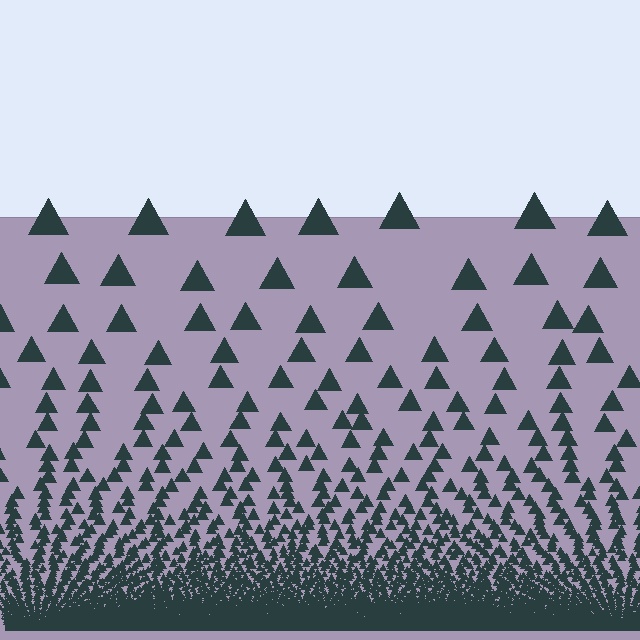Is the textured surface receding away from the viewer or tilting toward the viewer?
The surface appears to tilt toward the viewer. Texture elements get larger and sparser toward the top.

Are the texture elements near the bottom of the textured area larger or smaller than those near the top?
Smaller. The gradient is inverted — elements near the bottom are smaller and denser.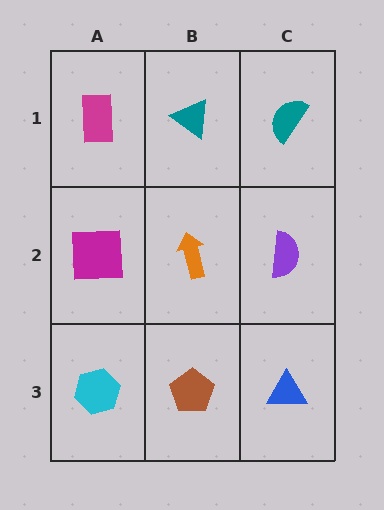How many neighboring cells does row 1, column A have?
2.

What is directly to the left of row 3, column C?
A brown pentagon.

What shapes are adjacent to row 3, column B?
An orange arrow (row 2, column B), a cyan hexagon (row 3, column A), a blue triangle (row 3, column C).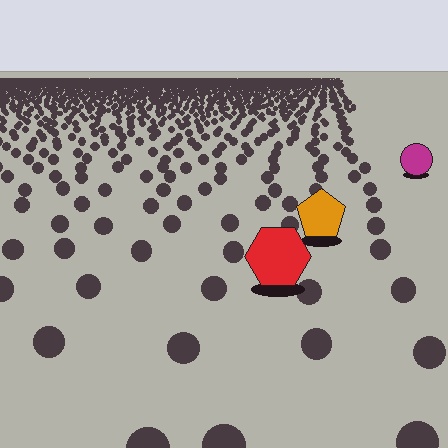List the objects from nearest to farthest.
From nearest to farthest: the red hexagon, the orange pentagon, the magenta circle.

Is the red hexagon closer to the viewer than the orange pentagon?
Yes. The red hexagon is closer — you can tell from the texture gradient: the ground texture is coarser near it.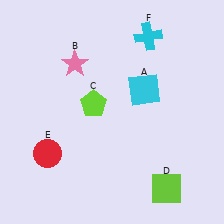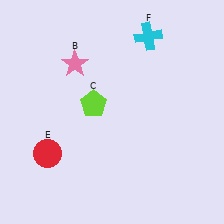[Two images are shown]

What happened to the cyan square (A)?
The cyan square (A) was removed in Image 2. It was in the top-right area of Image 1.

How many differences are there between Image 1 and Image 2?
There are 2 differences between the two images.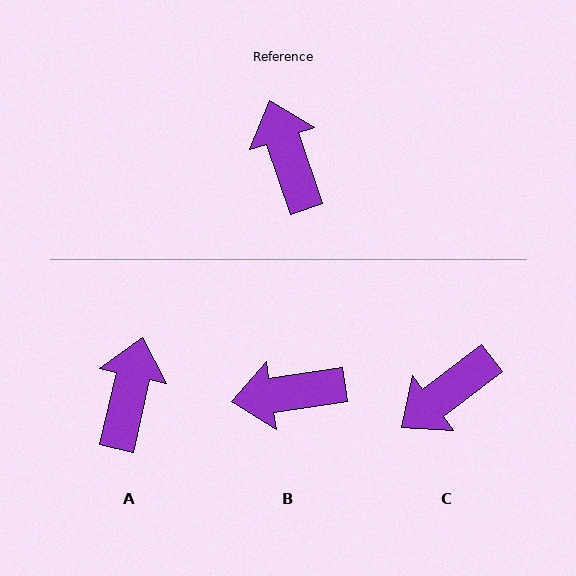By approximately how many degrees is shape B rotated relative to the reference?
Approximately 79 degrees counter-clockwise.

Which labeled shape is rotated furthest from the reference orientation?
C, about 108 degrees away.